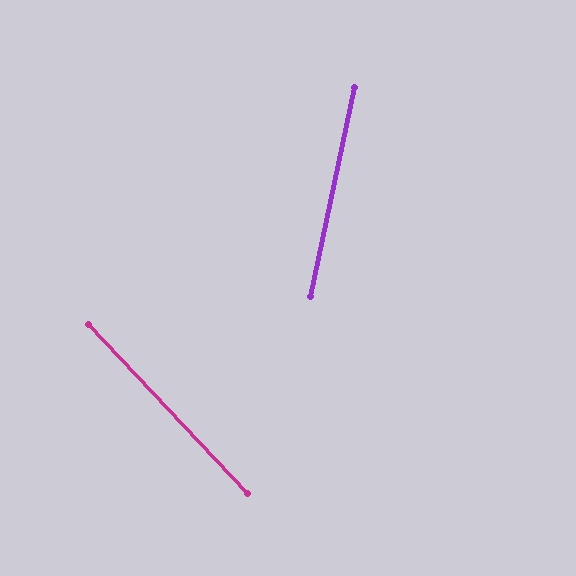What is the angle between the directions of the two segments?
Approximately 55 degrees.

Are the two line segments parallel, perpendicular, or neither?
Neither parallel nor perpendicular — they differ by about 55°.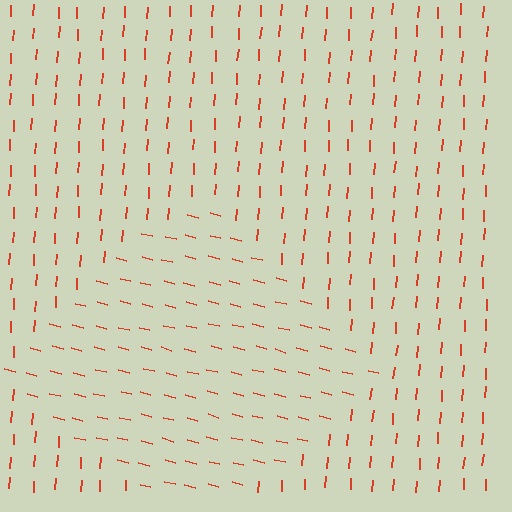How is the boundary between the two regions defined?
The boundary is defined purely by a change in line orientation (approximately 80 degrees difference). All lines are the same color and thickness.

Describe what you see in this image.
The image is filled with small red line segments. A diamond region in the image has lines oriented differently from the surrounding lines, creating a visible texture boundary.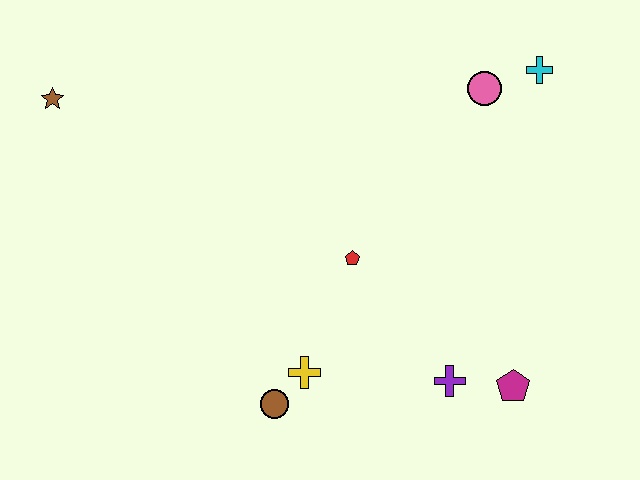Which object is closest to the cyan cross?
The pink circle is closest to the cyan cross.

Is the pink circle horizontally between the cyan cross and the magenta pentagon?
No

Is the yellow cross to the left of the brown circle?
No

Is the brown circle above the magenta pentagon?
No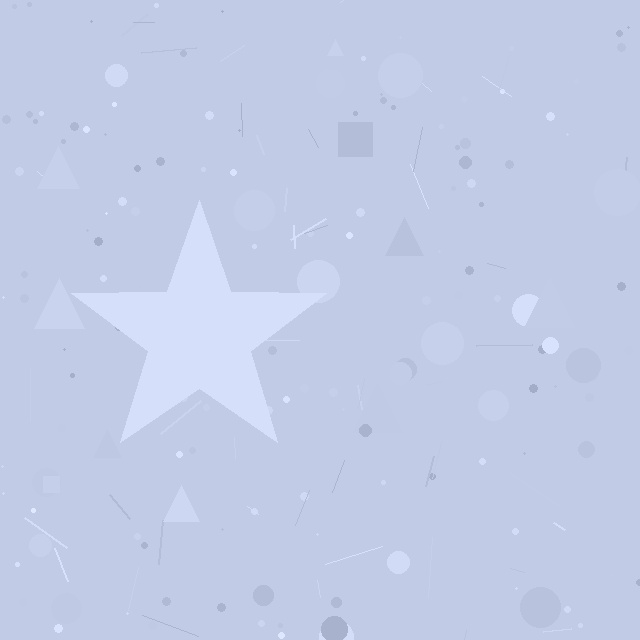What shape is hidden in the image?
A star is hidden in the image.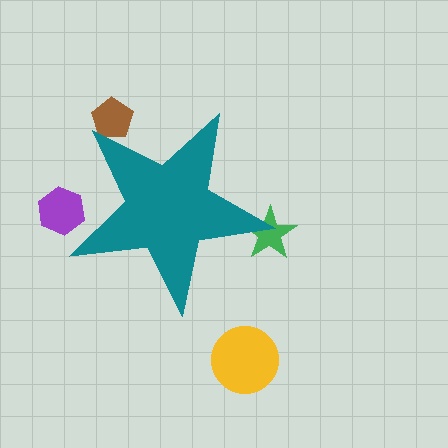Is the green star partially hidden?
Yes, the green star is partially hidden behind the teal star.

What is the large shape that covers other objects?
A teal star.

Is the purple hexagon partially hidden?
Yes, the purple hexagon is partially hidden behind the teal star.